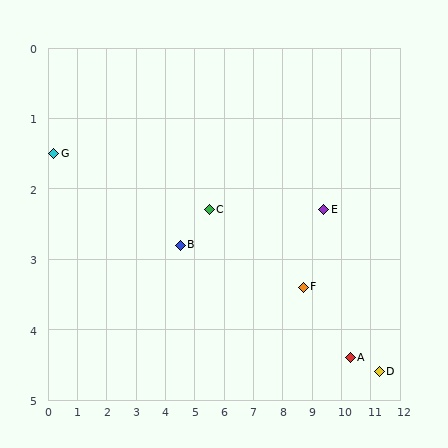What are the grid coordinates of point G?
Point G is at approximately (0.2, 1.5).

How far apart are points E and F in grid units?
Points E and F are about 1.3 grid units apart.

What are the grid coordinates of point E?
Point E is at approximately (9.4, 2.3).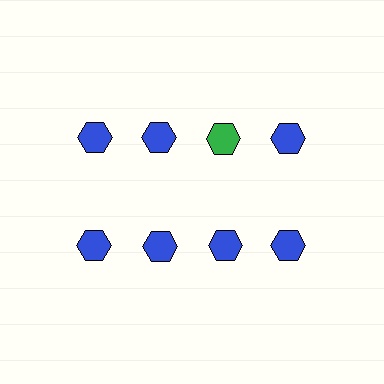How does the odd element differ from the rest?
It has a different color: green instead of blue.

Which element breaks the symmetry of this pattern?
The green hexagon in the top row, center column breaks the symmetry. All other shapes are blue hexagons.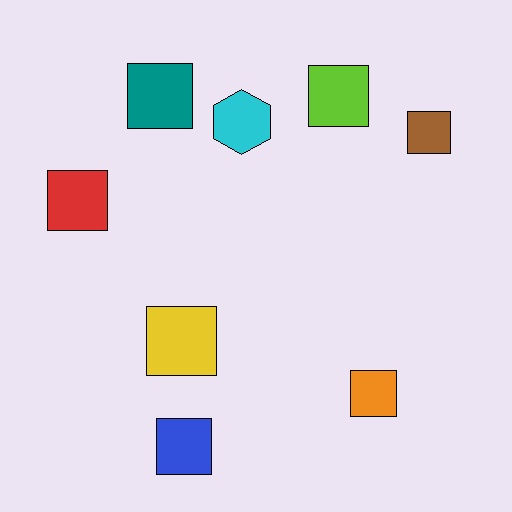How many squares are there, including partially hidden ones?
There are 7 squares.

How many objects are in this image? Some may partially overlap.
There are 8 objects.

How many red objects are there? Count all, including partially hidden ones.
There is 1 red object.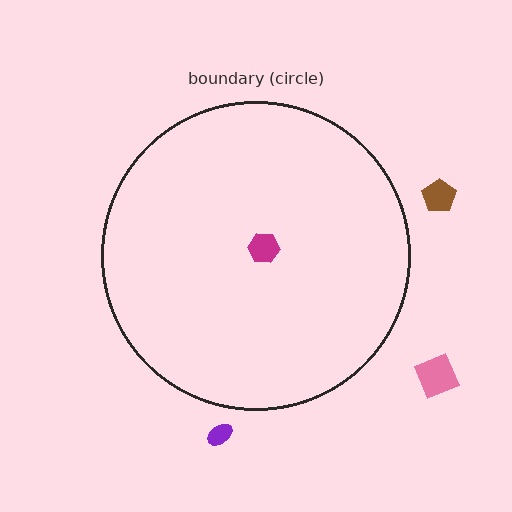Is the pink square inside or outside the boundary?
Outside.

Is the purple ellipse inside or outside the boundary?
Outside.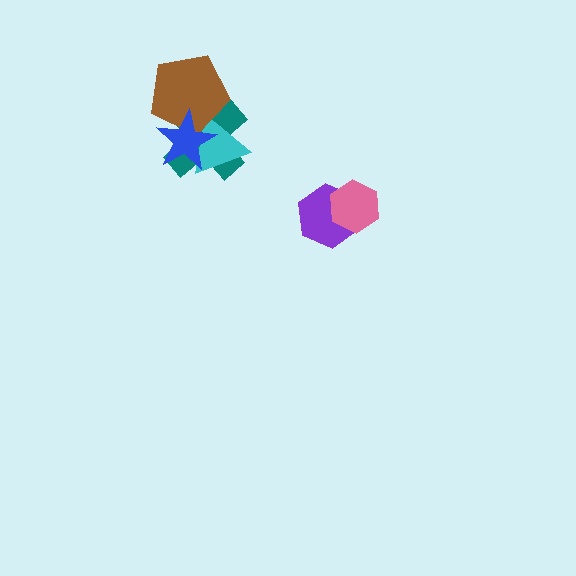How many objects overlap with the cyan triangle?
3 objects overlap with the cyan triangle.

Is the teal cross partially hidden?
Yes, it is partially covered by another shape.